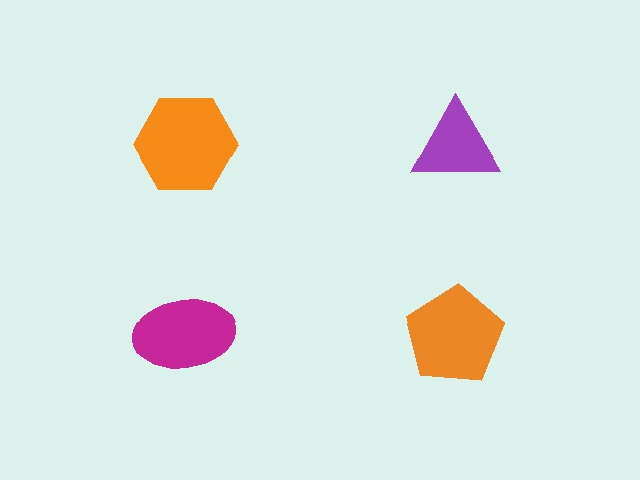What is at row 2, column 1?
A magenta ellipse.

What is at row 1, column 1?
An orange hexagon.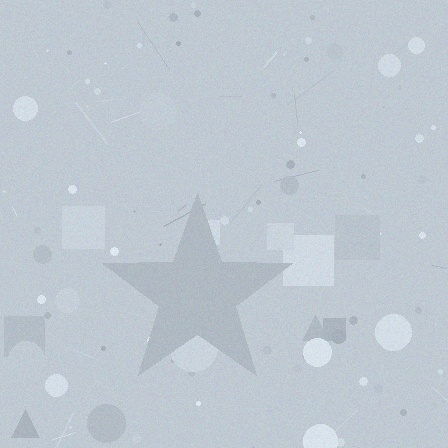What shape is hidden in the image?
A star is hidden in the image.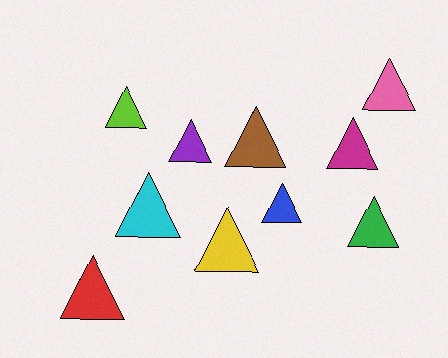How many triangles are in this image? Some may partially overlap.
There are 10 triangles.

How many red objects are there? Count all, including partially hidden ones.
There is 1 red object.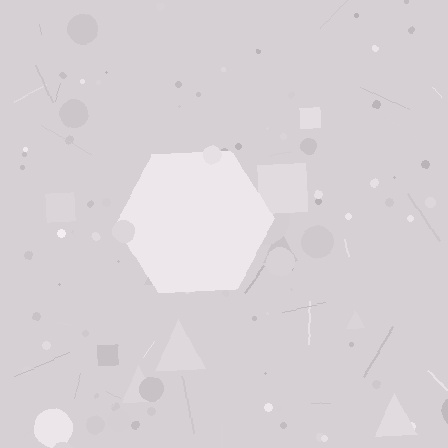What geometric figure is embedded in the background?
A hexagon is embedded in the background.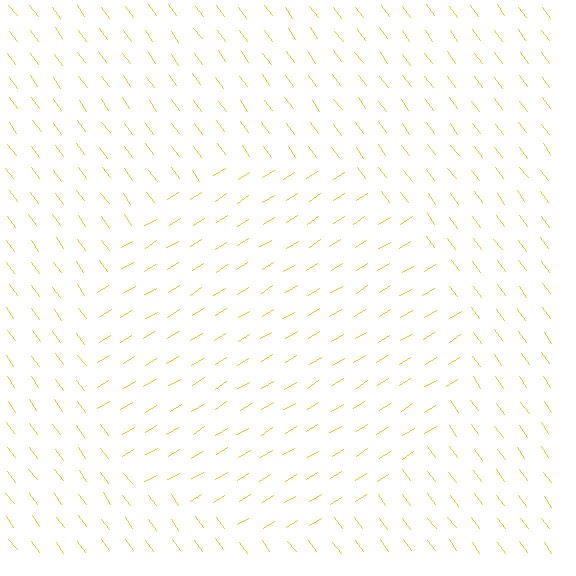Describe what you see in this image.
The image is filled with small yellow line segments. A circle region in the image has lines oriented differently from the surrounding lines, creating a visible texture boundary.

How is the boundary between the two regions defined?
The boundary is defined purely by a change in line orientation (approximately 85 degrees difference). All lines are the same color and thickness.